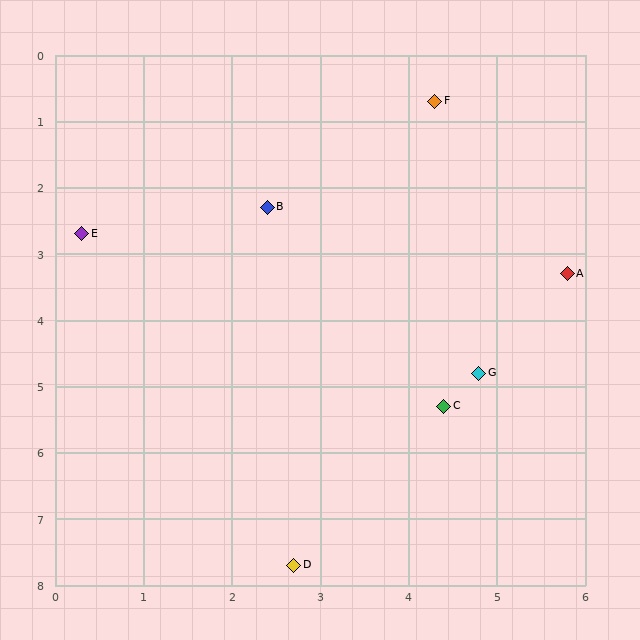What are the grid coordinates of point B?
Point B is at approximately (2.4, 2.3).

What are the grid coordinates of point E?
Point E is at approximately (0.3, 2.7).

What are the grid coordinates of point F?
Point F is at approximately (4.3, 0.7).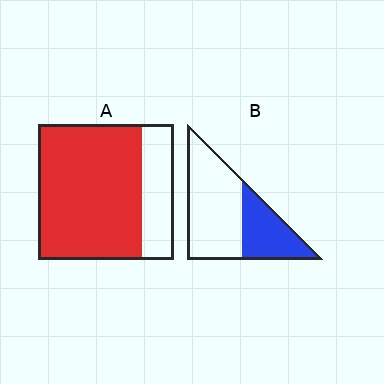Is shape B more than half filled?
No.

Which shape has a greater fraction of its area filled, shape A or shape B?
Shape A.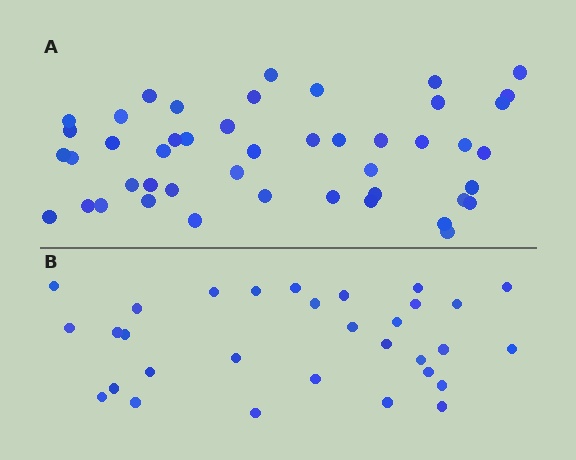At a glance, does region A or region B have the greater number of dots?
Region A (the top region) has more dots.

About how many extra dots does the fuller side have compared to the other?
Region A has approximately 15 more dots than region B.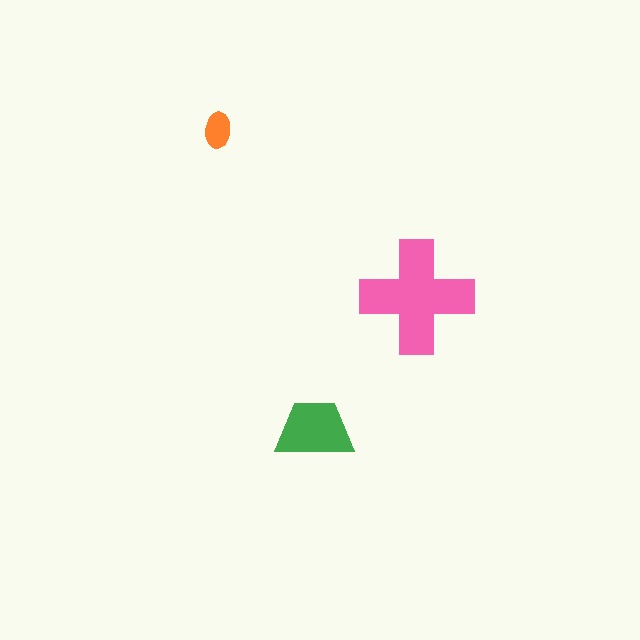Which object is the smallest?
The orange ellipse.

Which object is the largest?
The pink cross.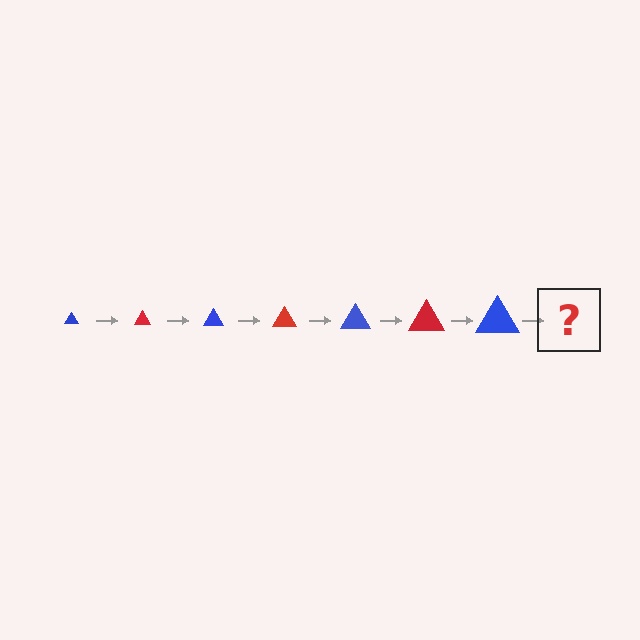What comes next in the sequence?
The next element should be a red triangle, larger than the previous one.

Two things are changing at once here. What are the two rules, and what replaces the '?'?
The two rules are that the triangle grows larger each step and the color cycles through blue and red. The '?' should be a red triangle, larger than the previous one.